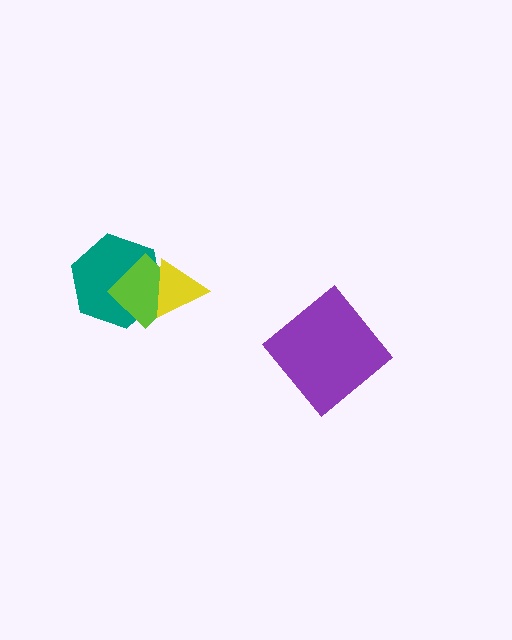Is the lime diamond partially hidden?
Yes, it is partially covered by another shape.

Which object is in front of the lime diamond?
The yellow triangle is in front of the lime diamond.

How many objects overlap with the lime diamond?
2 objects overlap with the lime diamond.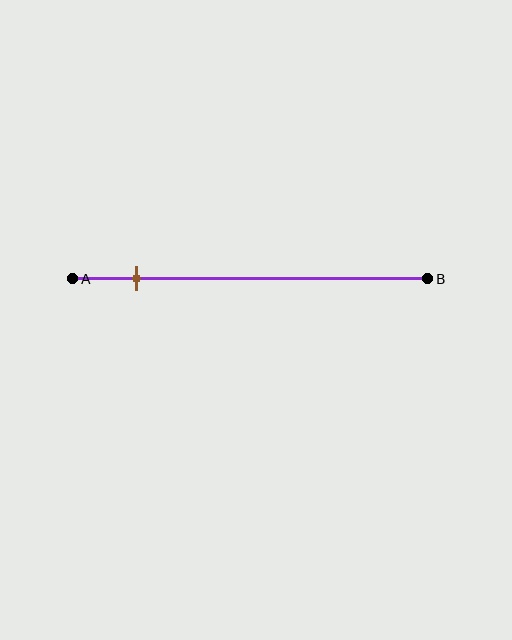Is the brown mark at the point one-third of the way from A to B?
No, the mark is at about 20% from A, not at the 33% one-third point.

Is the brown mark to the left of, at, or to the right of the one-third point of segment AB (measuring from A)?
The brown mark is to the left of the one-third point of segment AB.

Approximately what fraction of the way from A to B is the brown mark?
The brown mark is approximately 20% of the way from A to B.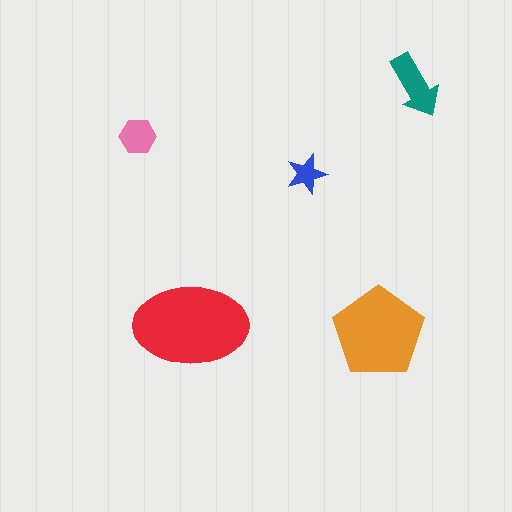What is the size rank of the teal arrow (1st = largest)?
3rd.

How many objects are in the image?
There are 5 objects in the image.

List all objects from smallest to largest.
The blue star, the pink hexagon, the teal arrow, the orange pentagon, the red ellipse.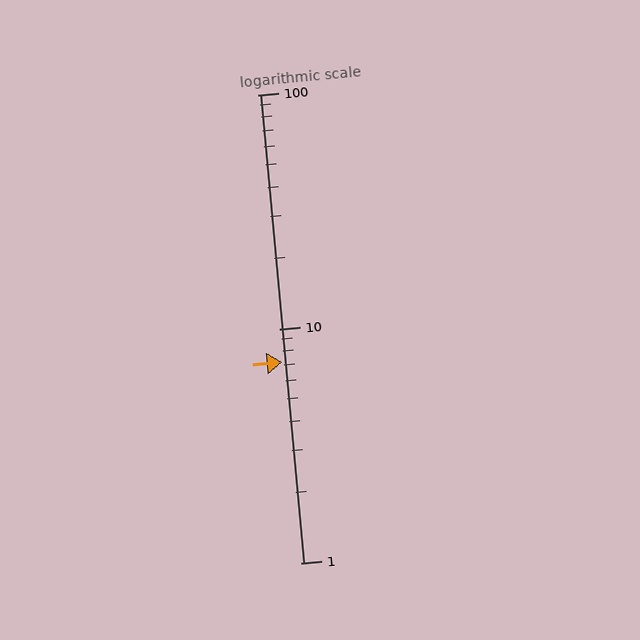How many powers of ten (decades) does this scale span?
The scale spans 2 decades, from 1 to 100.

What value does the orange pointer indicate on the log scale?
The pointer indicates approximately 7.2.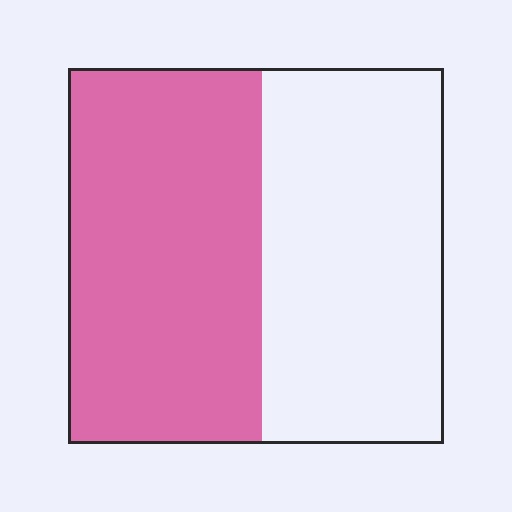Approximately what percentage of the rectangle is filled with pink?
Approximately 50%.